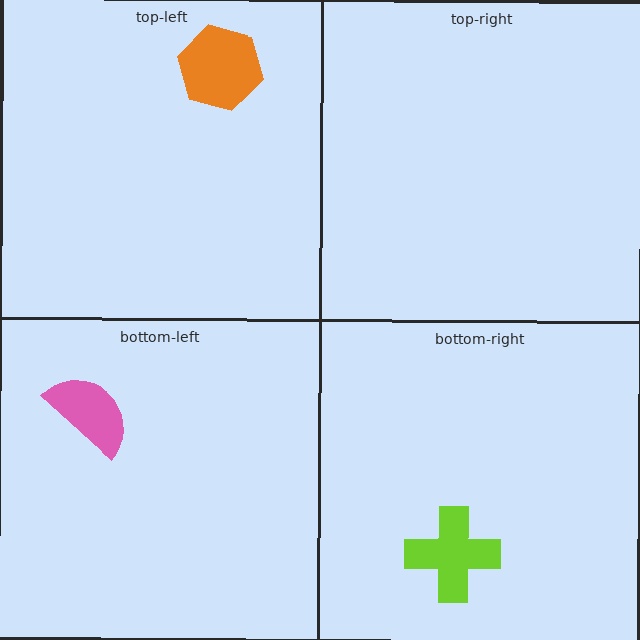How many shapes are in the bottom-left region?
1.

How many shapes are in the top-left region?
1.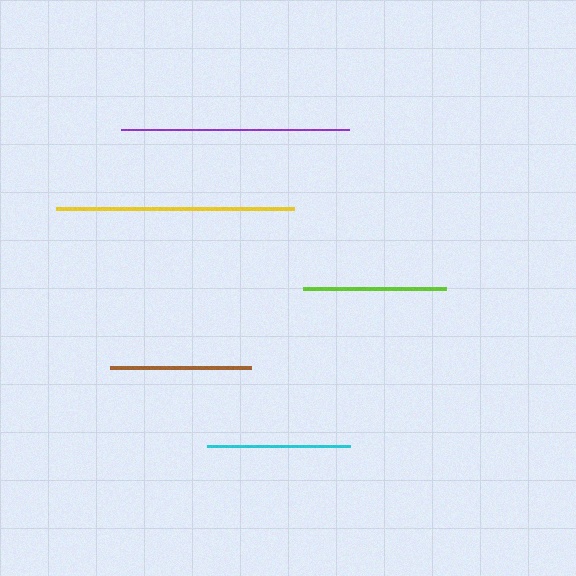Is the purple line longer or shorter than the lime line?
The purple line is longer than the lime line.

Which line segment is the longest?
The yellow line is the longest at approximately 237 pixels.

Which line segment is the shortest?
The brown line is the shortest at approximately 141 pixels.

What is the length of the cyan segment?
The cyan segment is approximately 143 pixels long.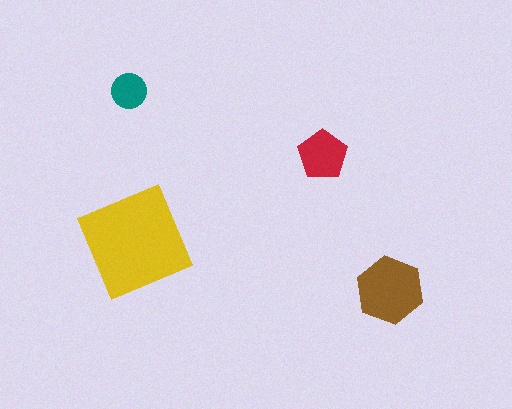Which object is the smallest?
The teal circle.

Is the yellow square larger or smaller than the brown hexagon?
Larger.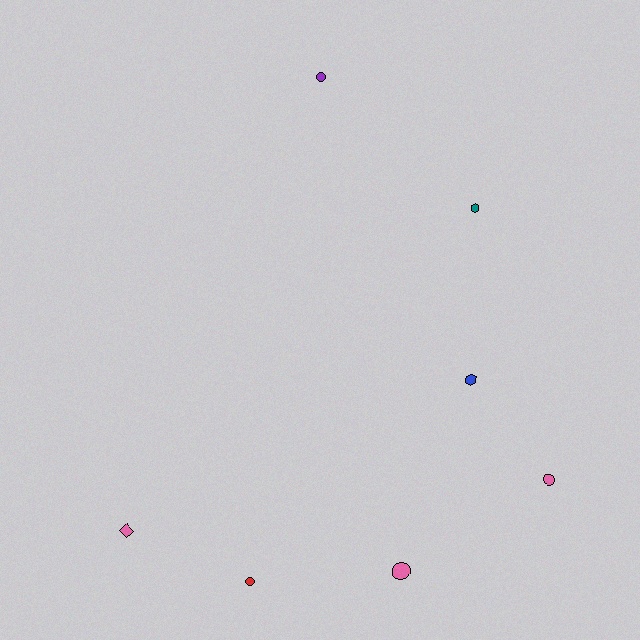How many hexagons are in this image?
There are 2 hexagons.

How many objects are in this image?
There are 7 objects.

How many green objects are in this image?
There are no green objects.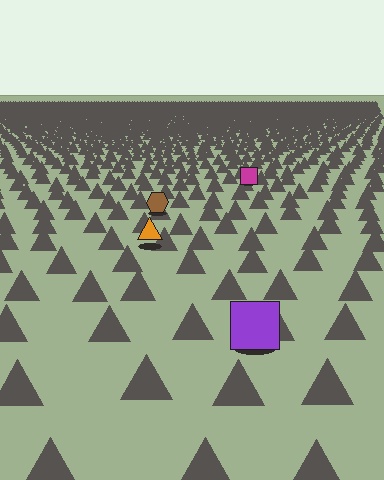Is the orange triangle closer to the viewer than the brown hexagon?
Yes. The orange triangle is closer — you can tell from the texture gradient: the ground texture is coarser near it.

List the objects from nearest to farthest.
From nearest to farthest: the purple square, the orange triangle, the brown hexagon, the magenta square.